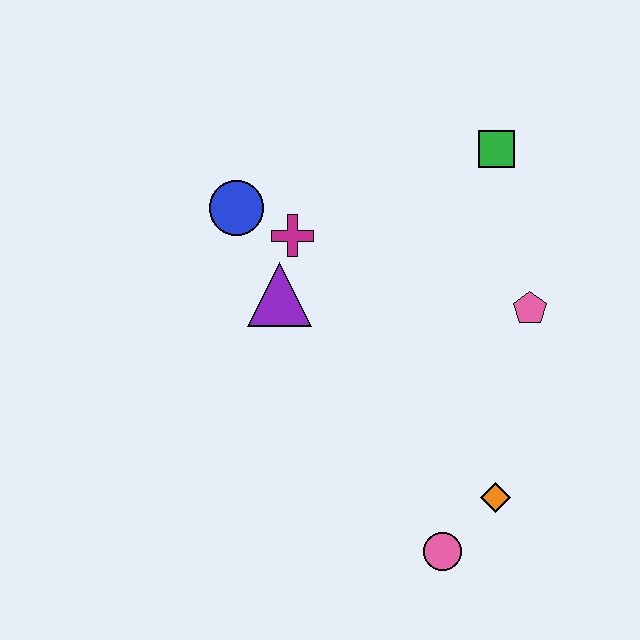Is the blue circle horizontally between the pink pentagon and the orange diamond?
No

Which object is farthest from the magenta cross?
The pink circle is farthest from the magenta cross.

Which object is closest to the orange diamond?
The pink circle is closest to the orange diamond.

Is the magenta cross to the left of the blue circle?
No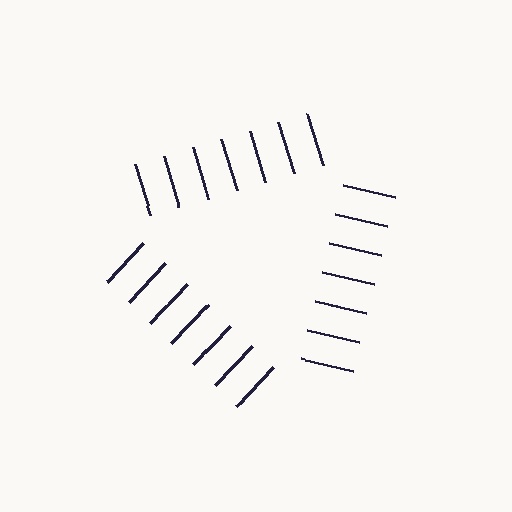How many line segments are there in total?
21 — 7 along each of the 3 edges.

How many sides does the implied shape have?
3 sides — the line-ends trace a triangle.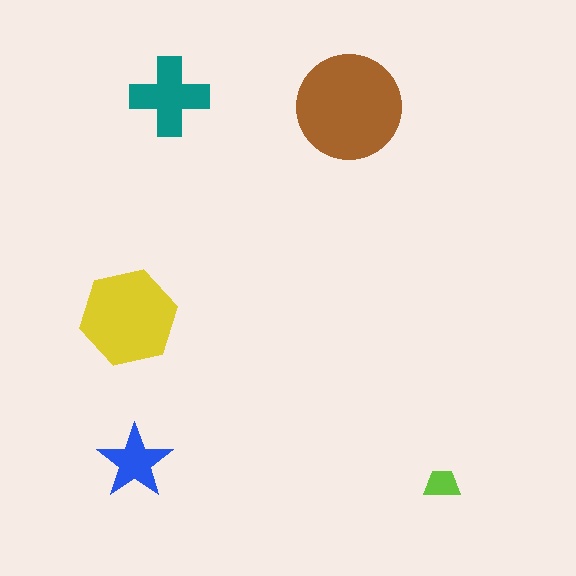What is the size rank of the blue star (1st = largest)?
4th.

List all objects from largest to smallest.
The brown circle, the yellow hexagon, the teal cross, the blue star, the lime trapezoid.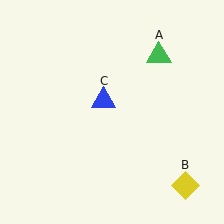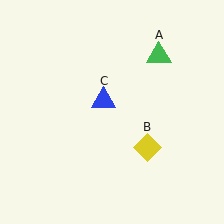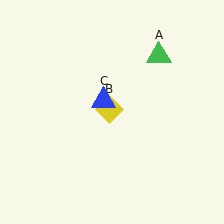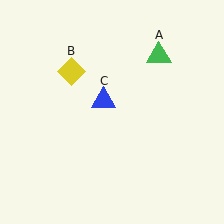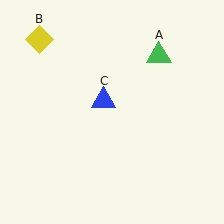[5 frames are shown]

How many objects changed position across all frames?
1 object changed position: yellow diamond (object B).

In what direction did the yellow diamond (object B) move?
The yellow diamond (object B) moved up and to the left.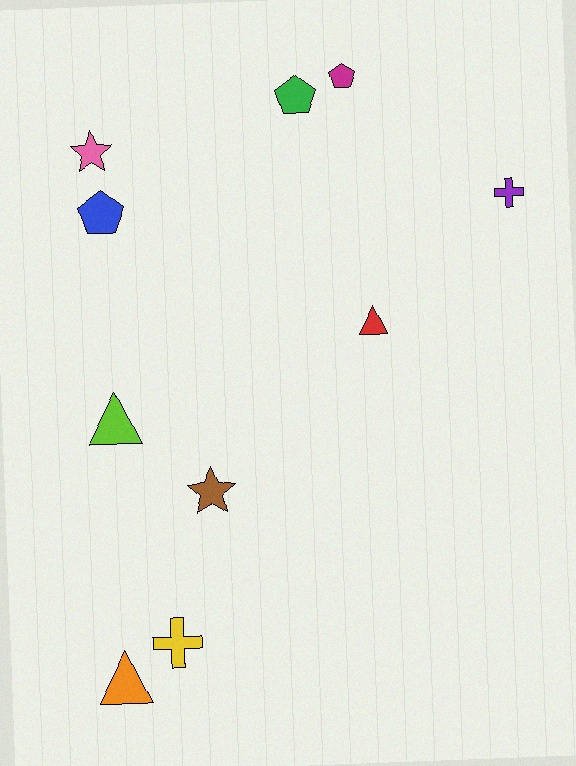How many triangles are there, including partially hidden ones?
There are 3 triangles.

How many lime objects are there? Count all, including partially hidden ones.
There is 1 lime object.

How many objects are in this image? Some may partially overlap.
There are 10 objects.